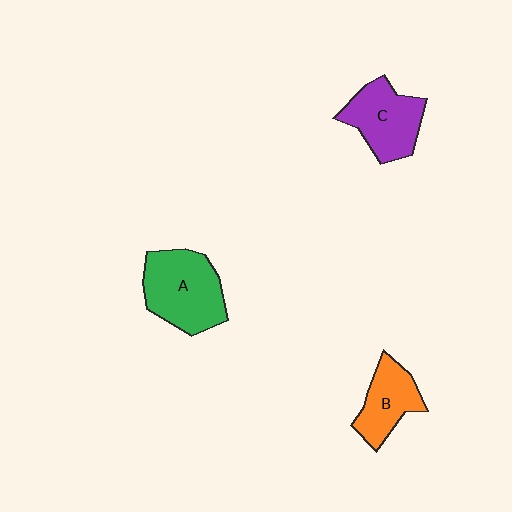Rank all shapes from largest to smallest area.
From largest to smallest: A (green), C (purple), B (orange).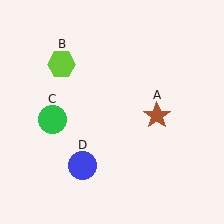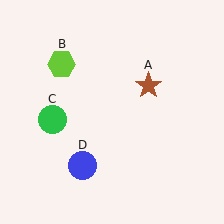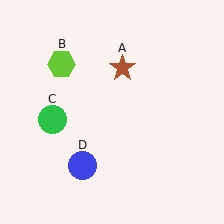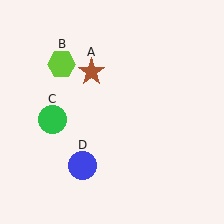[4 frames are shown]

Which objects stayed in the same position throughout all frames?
Lime hexagon (object B) and green circle (object C) and blue circle (object D) remained stationary.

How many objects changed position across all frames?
1 object changed position: brown star (object A).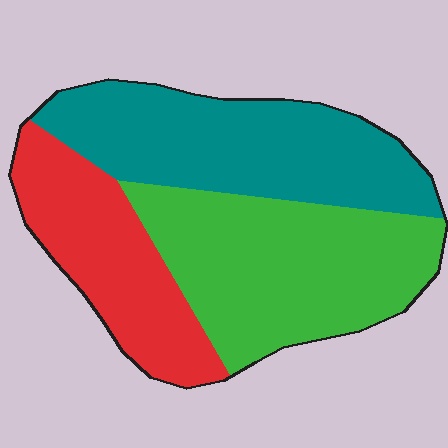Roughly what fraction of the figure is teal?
Teal covers around 35% of the figure.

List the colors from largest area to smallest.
From largest to smallest: green, teal, red.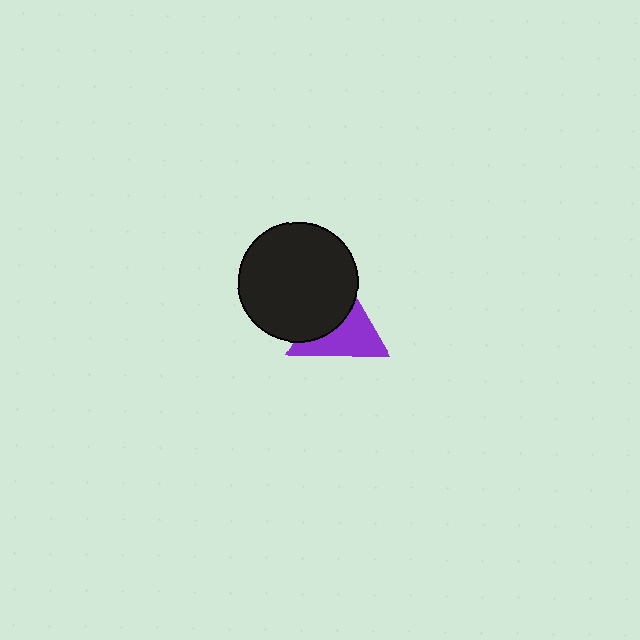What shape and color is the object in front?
The object in front is a black circle.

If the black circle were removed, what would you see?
You would see the complete purple triangle.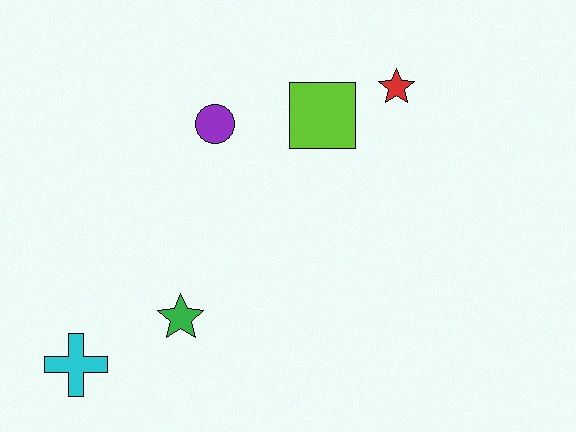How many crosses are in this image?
There is 1 cross.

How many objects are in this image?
There are 5 objects.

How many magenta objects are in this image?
There are no magenta objects.